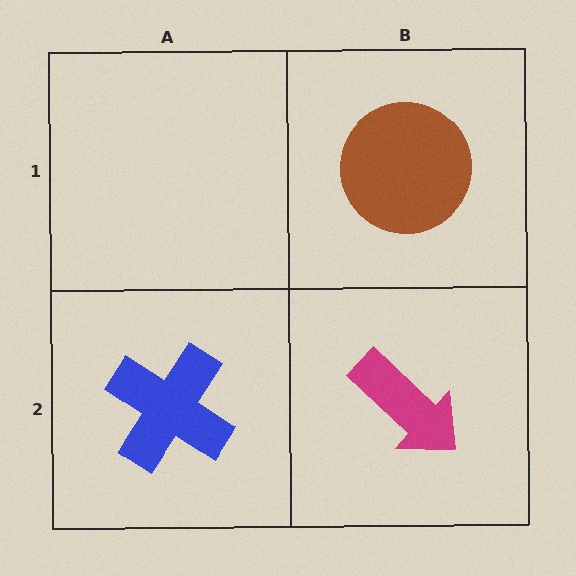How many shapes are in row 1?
1 shape.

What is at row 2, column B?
A magenta arrow.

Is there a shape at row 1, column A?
No, that cell is empty.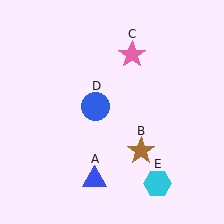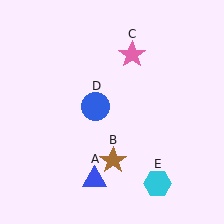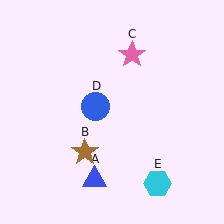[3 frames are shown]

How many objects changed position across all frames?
1 object changed position: brown star (object B).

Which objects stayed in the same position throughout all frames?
Blue triangle (object A) and pink star (object C) and blue circle (object D) and cyan hexagon (object E) remained stationary.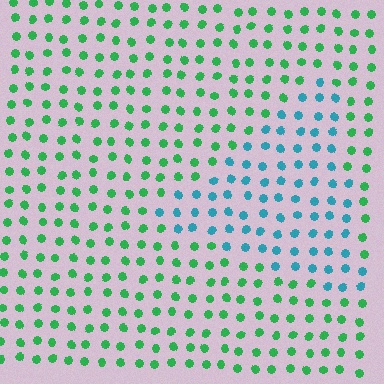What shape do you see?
I see a triangle.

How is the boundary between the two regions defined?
The boundary is defined purely by a slight shift in hue (about 53 degrees). Spacing, size, and orientation are identical on both sides.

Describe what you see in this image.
The image is filled with small green elements in a uniform arrangement. A triangle-shaped region is visible where the elements are tinted to a slightly different hue, forming a subtle color boundary.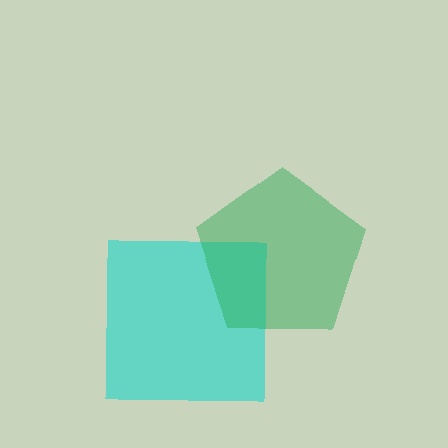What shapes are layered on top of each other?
The layered shapes are: a cyan square, a green pentagon.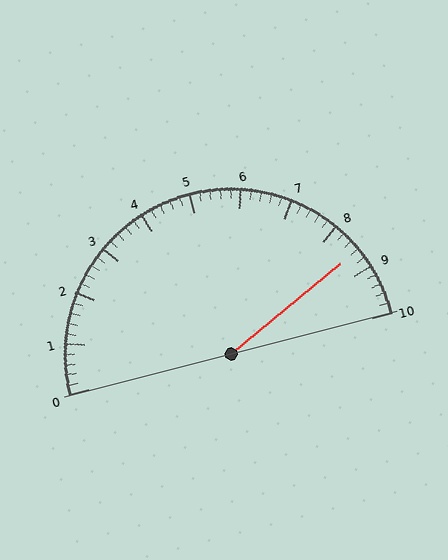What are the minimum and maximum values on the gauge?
The gauge ranges from 0 to 10.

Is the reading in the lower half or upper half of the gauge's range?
The reading is in the upper half of the range (0 to 10).